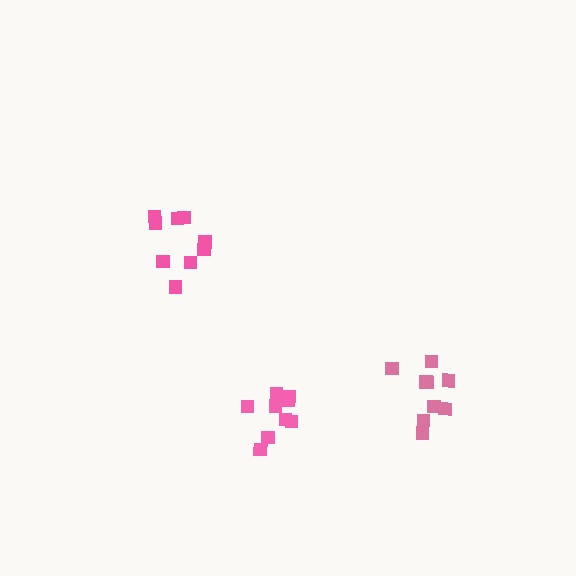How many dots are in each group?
Group 1: 9 dots, Group 2: 9 dots, Group 3: 9 dots (27 total).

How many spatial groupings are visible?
There are 3 spatial groupings.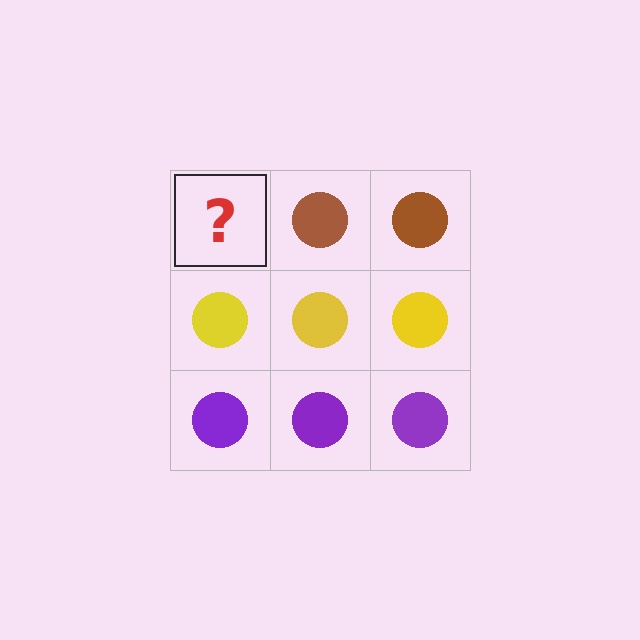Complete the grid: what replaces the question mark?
The question mark should be replaced with a brown circle.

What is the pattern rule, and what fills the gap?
The rule is that each row has a consistent color. The gap should be filled with a brown circle.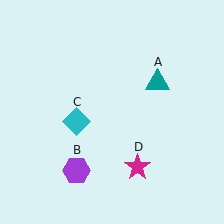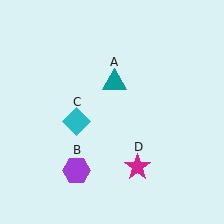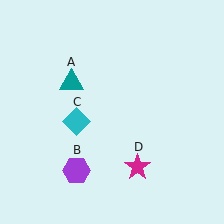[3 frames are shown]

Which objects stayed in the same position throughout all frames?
Purple hexagon (object B) and cyan diamond (object C) and magenta star (object D) remained stationary.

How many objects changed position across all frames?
1 object changed position: teal triangle (object A).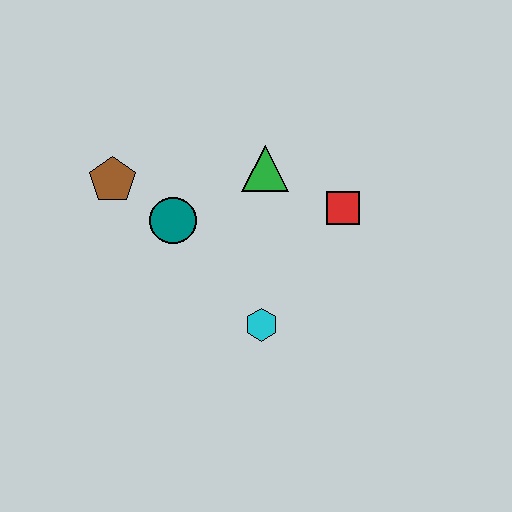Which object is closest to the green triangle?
The red square is closest to the green triangle.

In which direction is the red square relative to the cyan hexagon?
The red square is above the cyan hexagon.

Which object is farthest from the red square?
The brown pentagon is farthest from the red square.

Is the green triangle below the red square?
No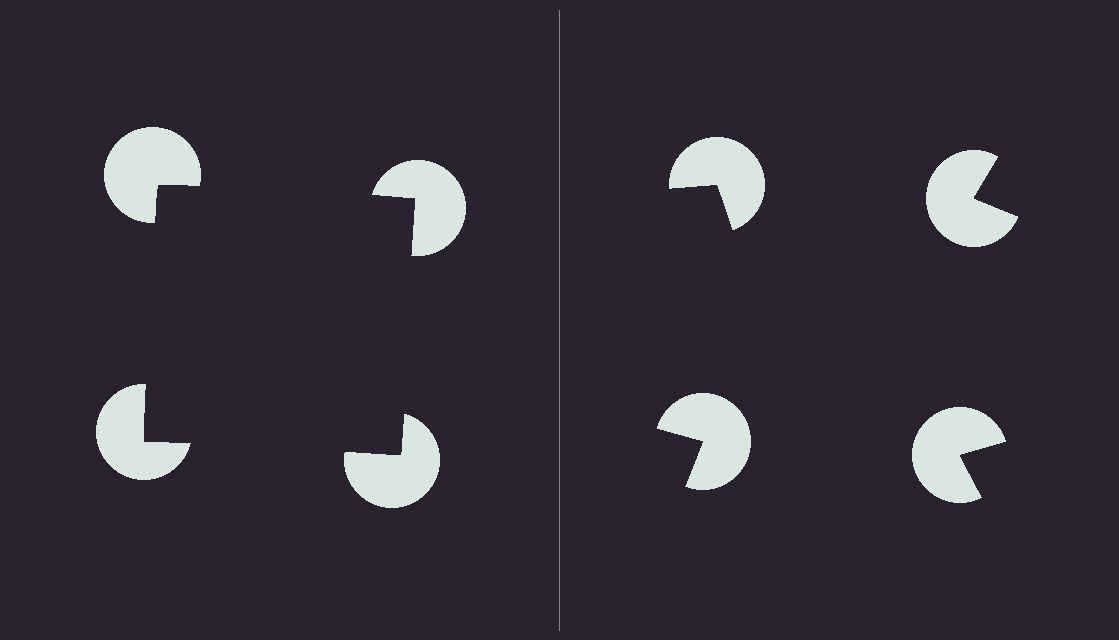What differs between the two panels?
The pac-man discs are positioned identically on both sides; only the wedge orientations differ. On the left they align to a square; on the right they are misaligned.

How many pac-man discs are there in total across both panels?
8 — 4 on each side.